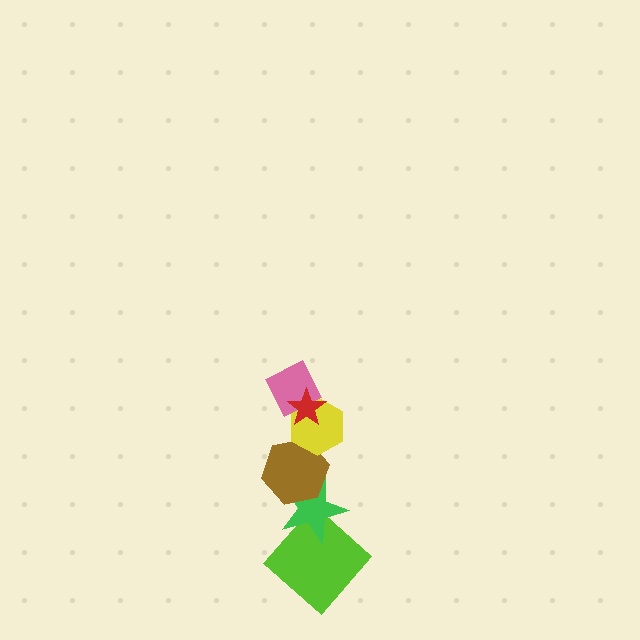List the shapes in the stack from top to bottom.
From top to bottom: the red star, the pink diamond, the yellow hexagon, the brown hexagon, the green star, the lime diamond.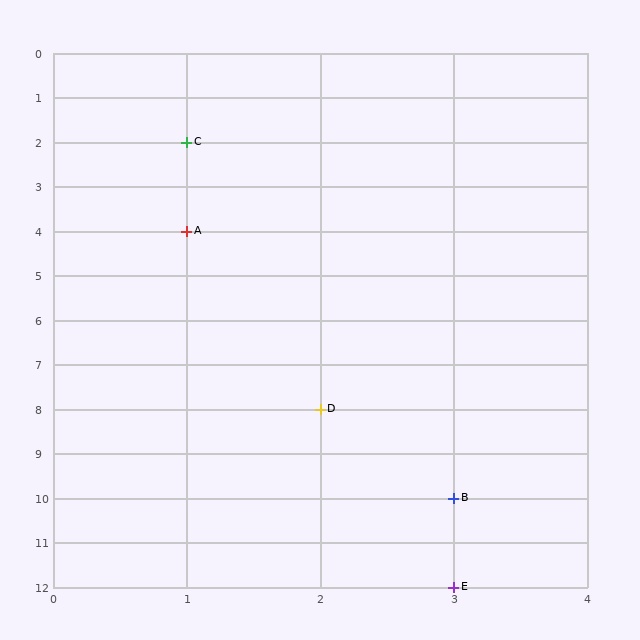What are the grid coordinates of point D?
Point D is at grid coordinates (2, 8).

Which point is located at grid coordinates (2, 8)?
Point D is at (2, 8).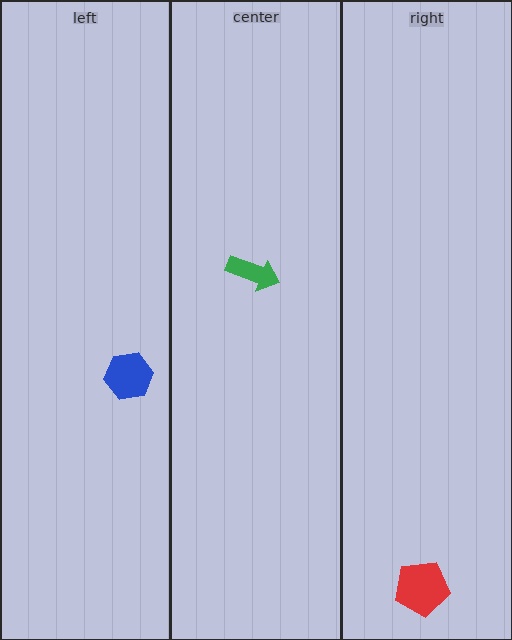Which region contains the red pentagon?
The right region.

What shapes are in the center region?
The green arrow.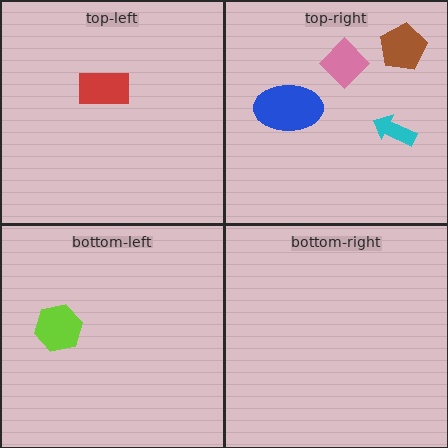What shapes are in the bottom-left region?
The lime hexagon.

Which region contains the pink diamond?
The top-right region.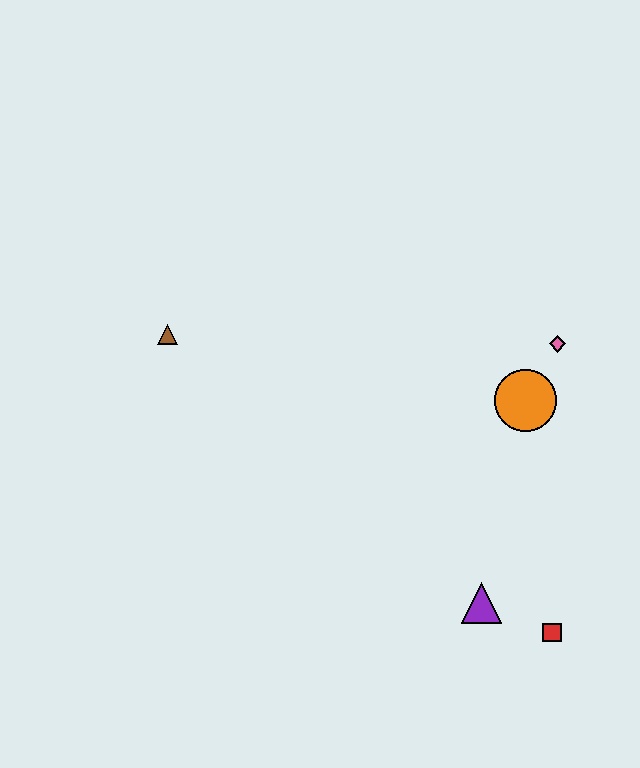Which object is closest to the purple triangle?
The red square is closest to the purple triangle.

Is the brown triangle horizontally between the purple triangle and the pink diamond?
No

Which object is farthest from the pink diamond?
The brown triangle is farthest from the pink diamond.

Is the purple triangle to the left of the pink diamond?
Yes